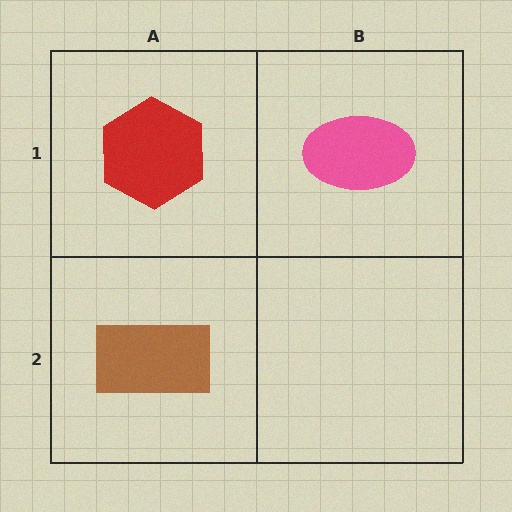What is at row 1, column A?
A red hexagon.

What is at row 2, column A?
A brown rectangle.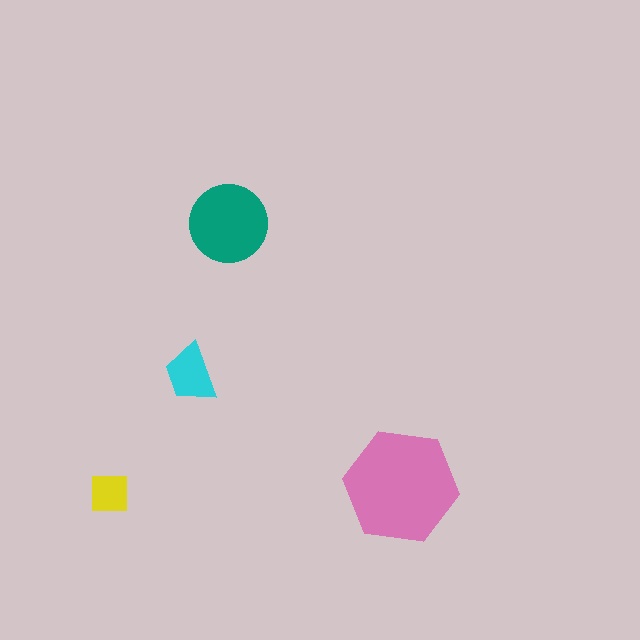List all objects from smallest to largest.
The yellow square, the cyan trapezoid, the teal circle, the pink hexagon.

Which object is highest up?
The teal circle is topmost.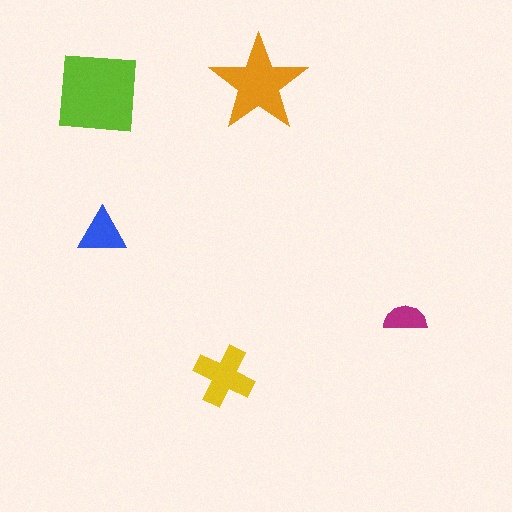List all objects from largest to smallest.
The lime square, the orange star, the yellow cross, the blue triangle, the magenta semicircle.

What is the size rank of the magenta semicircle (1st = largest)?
5th.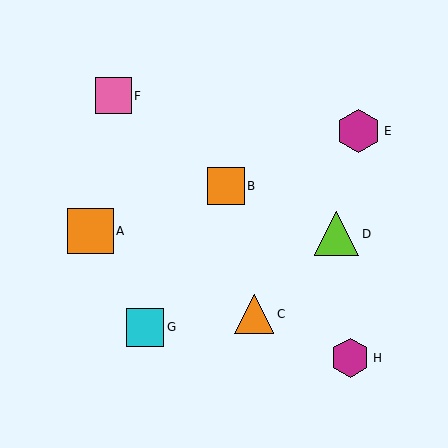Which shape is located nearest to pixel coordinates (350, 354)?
The magenta hexagon (labeled H) at (350, 358) is nearest to that location.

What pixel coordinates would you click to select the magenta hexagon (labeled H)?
Click at (350, 358) to select the magenta hexagon H.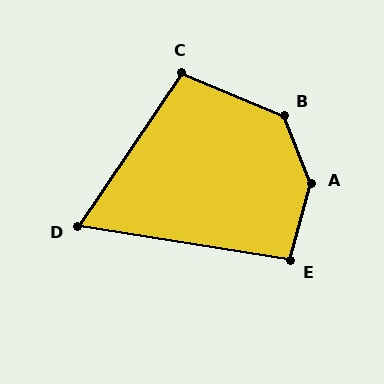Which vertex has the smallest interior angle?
D, at approximately 65 degrees.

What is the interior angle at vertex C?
Approximately 101 degrees (obtuse).